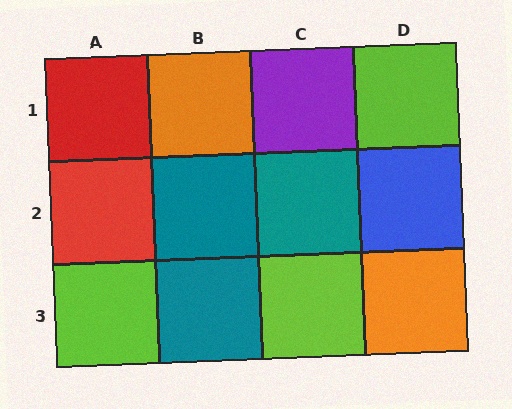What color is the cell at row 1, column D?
Lime.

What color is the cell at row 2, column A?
Red.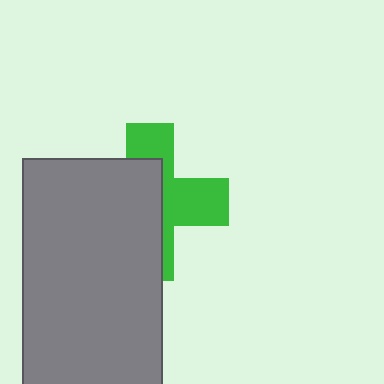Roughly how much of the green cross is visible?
A small part of it is visible (roughly 43%).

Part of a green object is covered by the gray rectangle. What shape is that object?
It is a cross.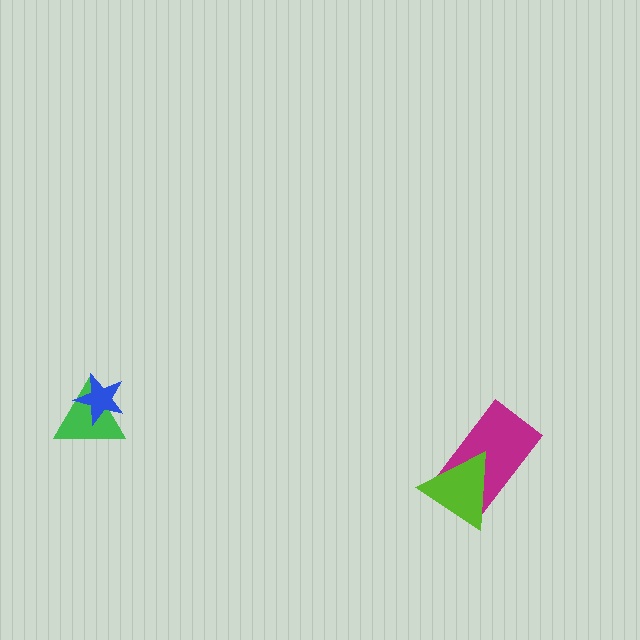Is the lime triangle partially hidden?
No, no other shape covers it.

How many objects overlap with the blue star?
1 object overlaps with the blue star.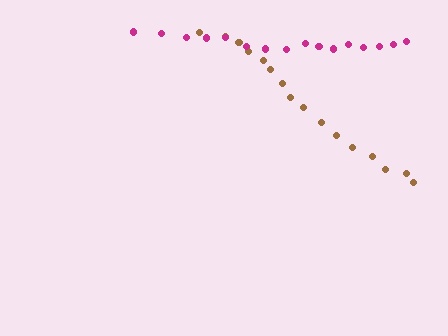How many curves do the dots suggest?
There are 2 distinct paths.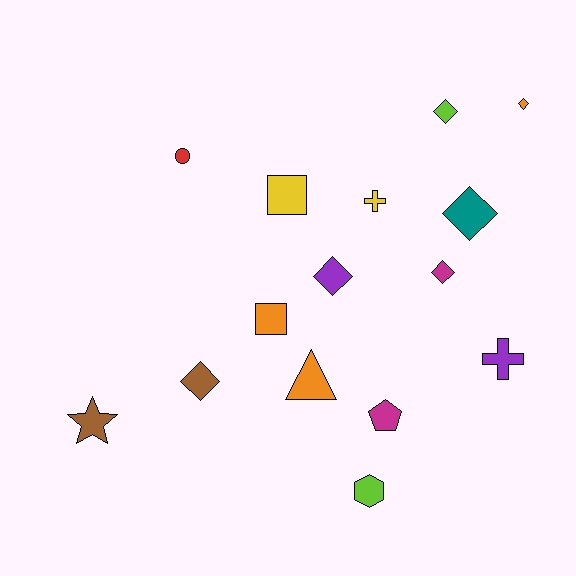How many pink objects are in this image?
There are no pink objects.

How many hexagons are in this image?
There is 1 hexagon.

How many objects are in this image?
There are 15 objects.